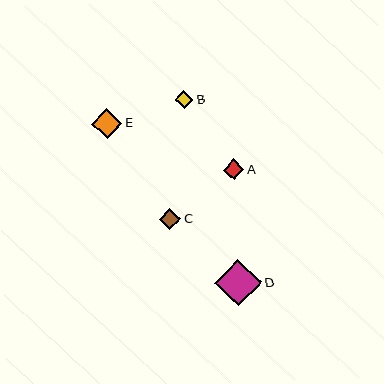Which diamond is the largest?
Diamond D is the largest with a size of approximately 47 pixels.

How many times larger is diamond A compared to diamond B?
Diamond A is approximately 1.2 times the size of diamond B.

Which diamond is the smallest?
Diamond B is the smallest with a size of approximately 18 pixels.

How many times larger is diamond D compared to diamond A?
Diamond D is approximately 2.3 times the size of diamond A.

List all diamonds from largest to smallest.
From largest to smallest: D, E, C, A, B.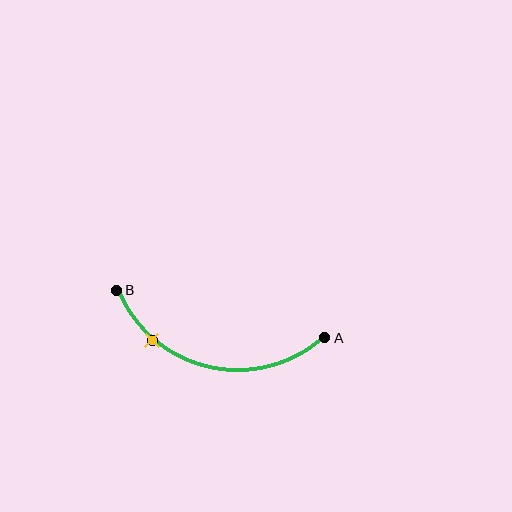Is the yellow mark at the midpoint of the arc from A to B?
No. The yellow mark lies on the arc but is closer to endpoint B. The arc midpoint would be at the point on the curve equidistant along the arc from both A and B.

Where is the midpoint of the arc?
The arc midpoint is the point on the curve farthest from the straight line joining A and B. It sits below that line.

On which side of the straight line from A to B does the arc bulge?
The arc bulges below the straight line connecting A and B.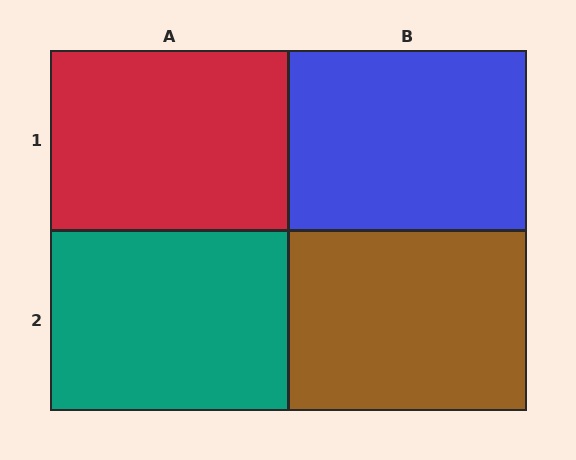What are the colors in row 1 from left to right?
Red, blue.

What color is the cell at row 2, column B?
Brown.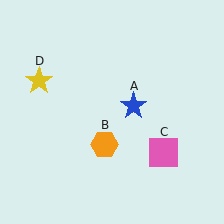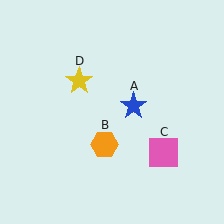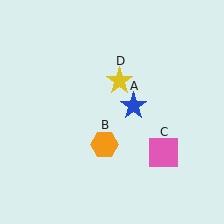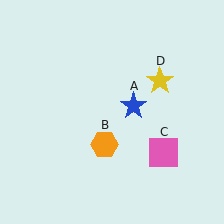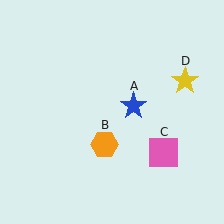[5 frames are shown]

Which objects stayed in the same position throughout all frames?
Blue star (object A) and orange hexagon (object B) and pink square (object C) remained stationary.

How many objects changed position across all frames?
1 object changed position: yellow star (object D).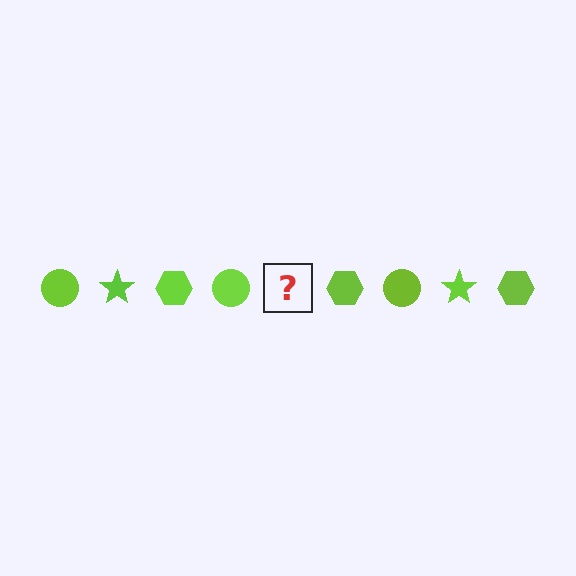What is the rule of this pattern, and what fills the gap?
The rule is that the pattern cycles through circle, star, hexagon shapes in lime. The gap should be filled with a lime star.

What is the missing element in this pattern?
The missing element is a lime star.